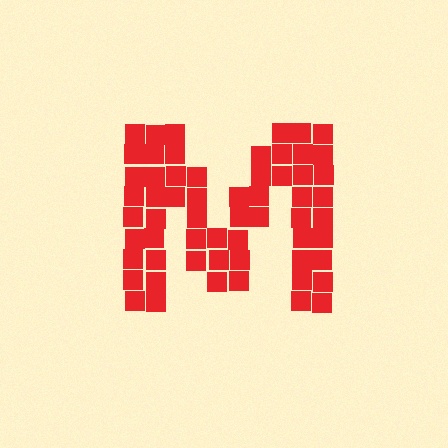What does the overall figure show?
The overall figure shows the letter M.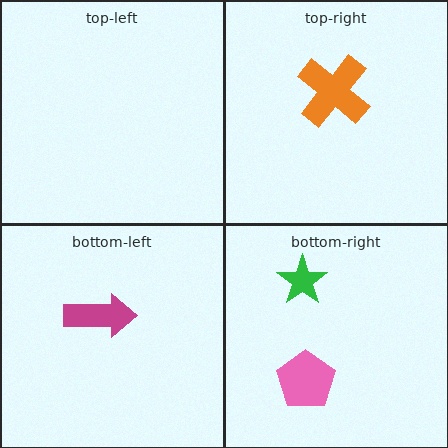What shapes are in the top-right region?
The orange cross.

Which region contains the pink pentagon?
The bottom-right region.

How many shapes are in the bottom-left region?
1.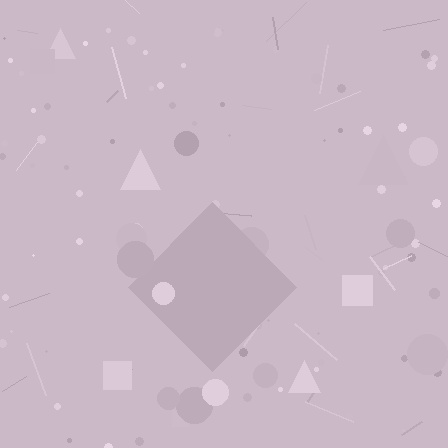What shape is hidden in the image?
A diamond is hidden in the image.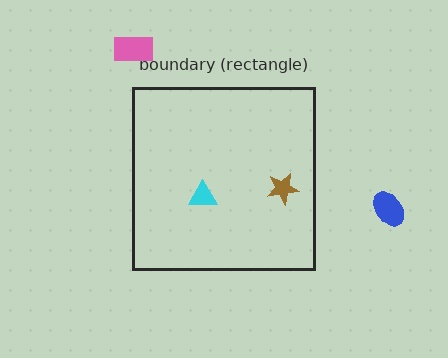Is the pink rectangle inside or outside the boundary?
Outside.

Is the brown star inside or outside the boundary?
Inside.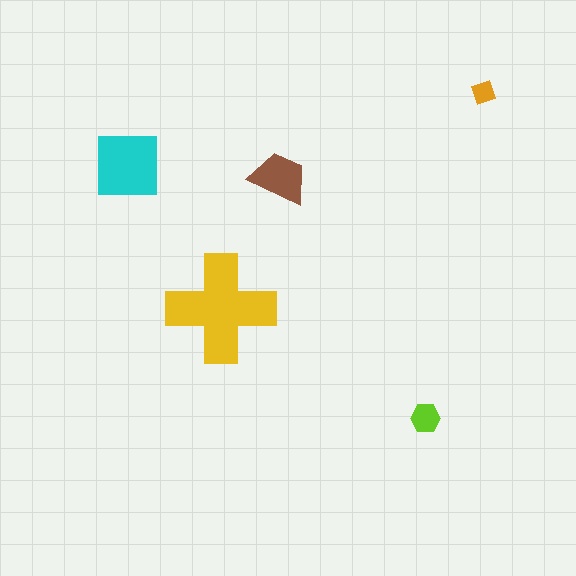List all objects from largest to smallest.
The yellow cross, the cyan square, the brown trapezoid, the lime hexagon, the orange diamond.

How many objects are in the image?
There are 5 objects in the image.